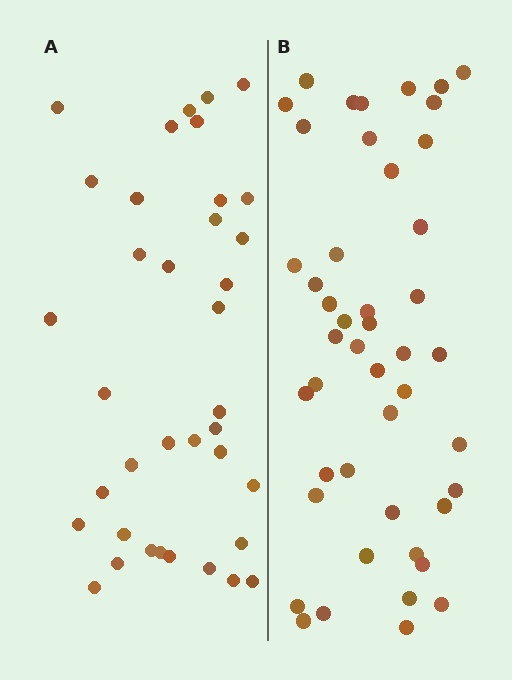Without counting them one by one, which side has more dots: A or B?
Region B (the right region) has more dots.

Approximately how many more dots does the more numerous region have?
Region B has roughly 8 or so more dots than region A.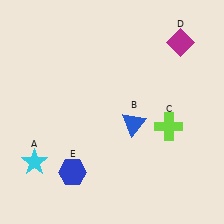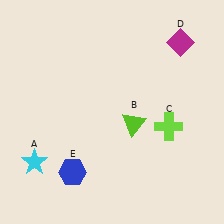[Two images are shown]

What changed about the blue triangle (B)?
In Image 1, B is blue. In Image 2, it changed to lime.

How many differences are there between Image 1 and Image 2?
There is 1 difference between the two images.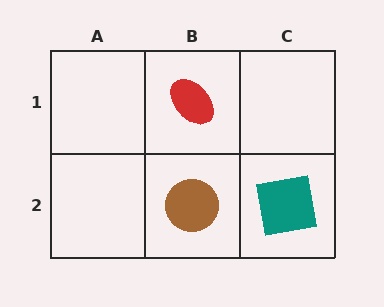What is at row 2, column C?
A teal square.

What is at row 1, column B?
A red ellipse.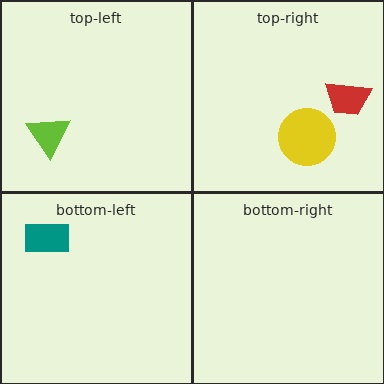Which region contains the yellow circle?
The top-right region.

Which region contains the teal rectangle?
The bottom-left region.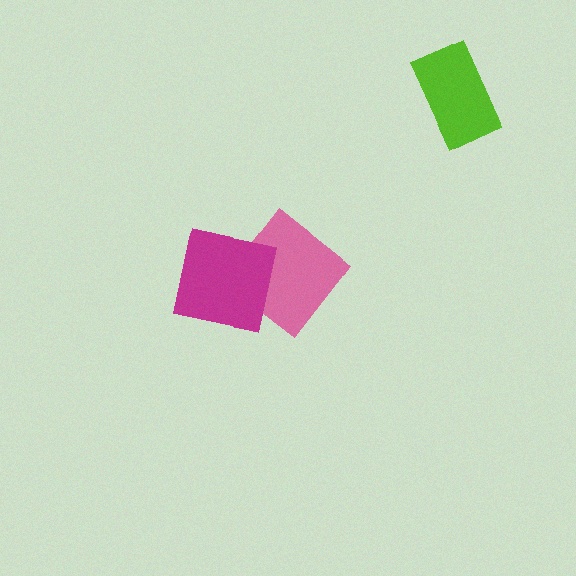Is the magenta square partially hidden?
No, no other shape covers it.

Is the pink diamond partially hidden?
Yes, it is partially covered by another shape.